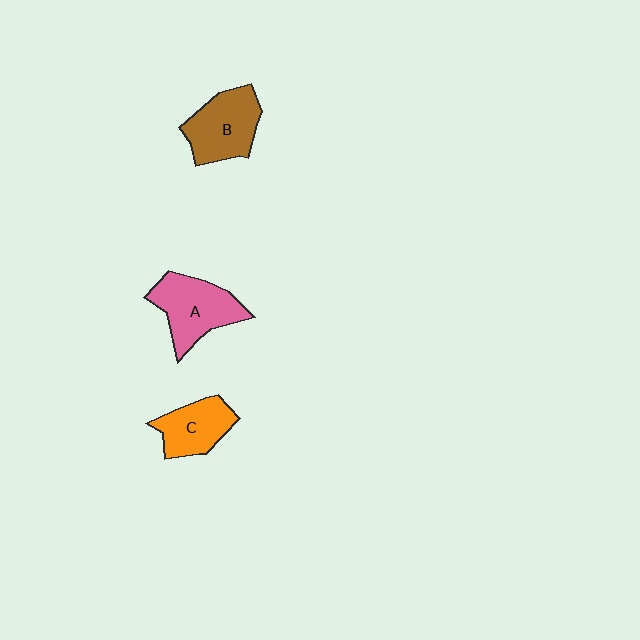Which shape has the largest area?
Shape A (pink).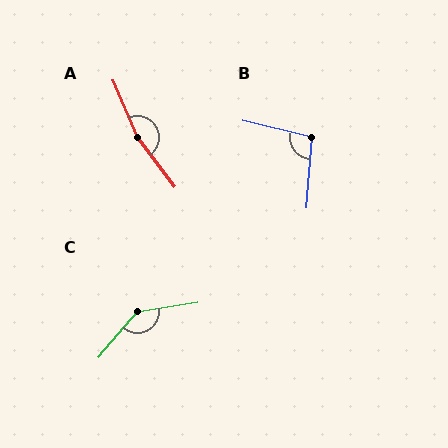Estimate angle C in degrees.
Approximately 138 degrees.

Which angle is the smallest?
B, at approximately 99 degrees.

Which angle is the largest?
A, at approximately 166 degrees.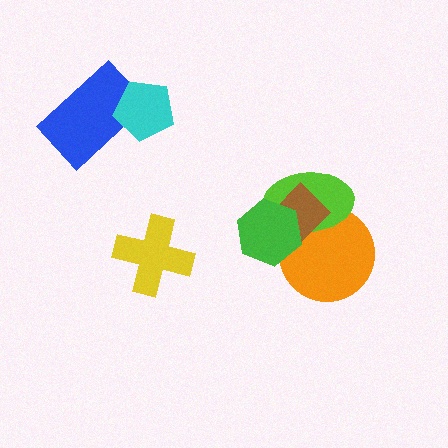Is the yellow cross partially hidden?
No, no other shape covers it.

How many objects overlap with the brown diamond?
3 objects overlap with the brown diamond.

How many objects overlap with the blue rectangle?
1 object overlaps with the blue rectangle.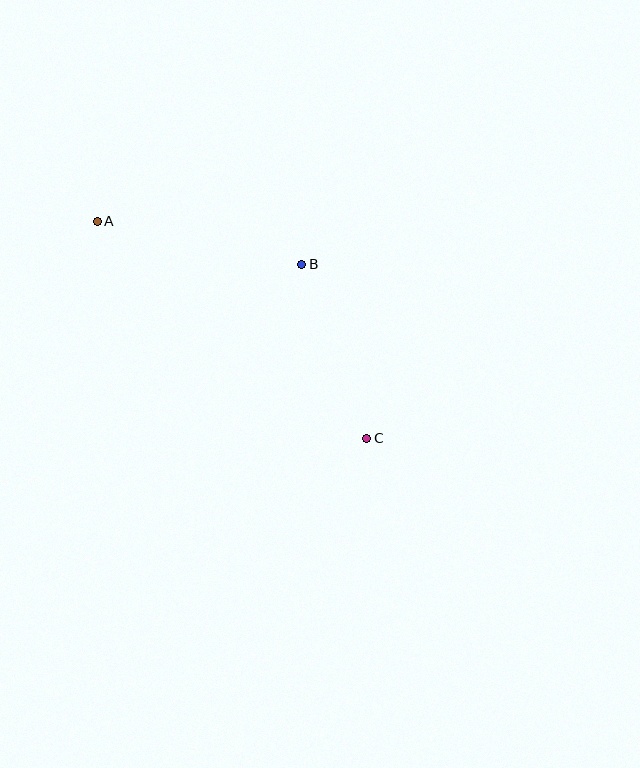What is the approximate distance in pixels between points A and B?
The distance between A and B is approximately 209 pixels.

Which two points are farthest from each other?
Points A and C are farthest from each other.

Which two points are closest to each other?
Points B and C are closest to each other.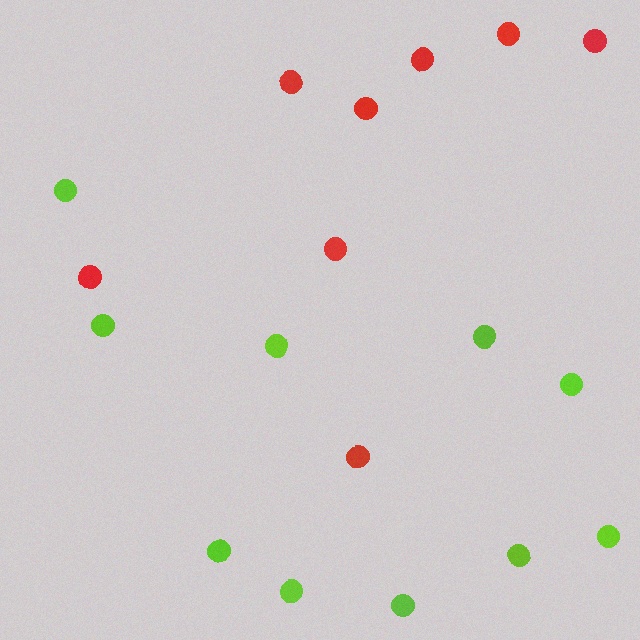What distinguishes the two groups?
There are 2 groups: one group of lime circles (10) and one group of red circles (8).